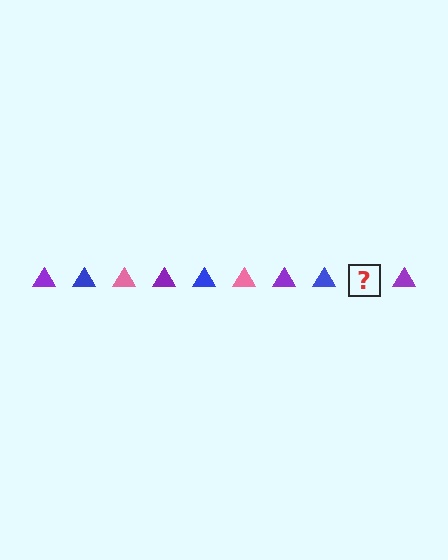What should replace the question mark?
The question mark should be replaced with a pink triangle.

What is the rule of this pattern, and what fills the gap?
The rule is that the pattern cycles through purple, blue, pink triangles. The gap should be filled with a pink triangle.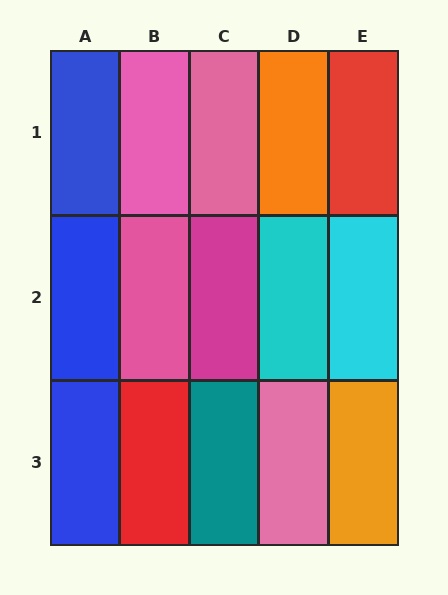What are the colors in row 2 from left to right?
Blue, pink, magenta, cyan, cyan.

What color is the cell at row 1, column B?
Pink.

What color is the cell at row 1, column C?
Pink.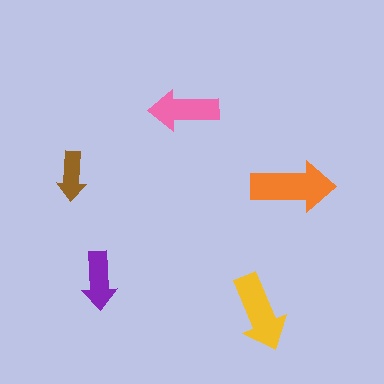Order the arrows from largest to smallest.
the orange one, the yellow one, the pink one, the purple one, the brown one.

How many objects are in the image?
There are 5 objects in the image.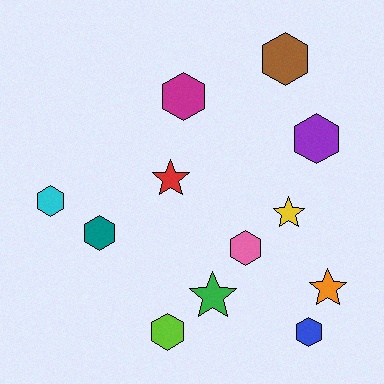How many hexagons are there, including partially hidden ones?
There are 8 hexagons.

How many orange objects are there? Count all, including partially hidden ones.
There is 1 orange object.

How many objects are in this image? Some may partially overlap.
There are 12 objects.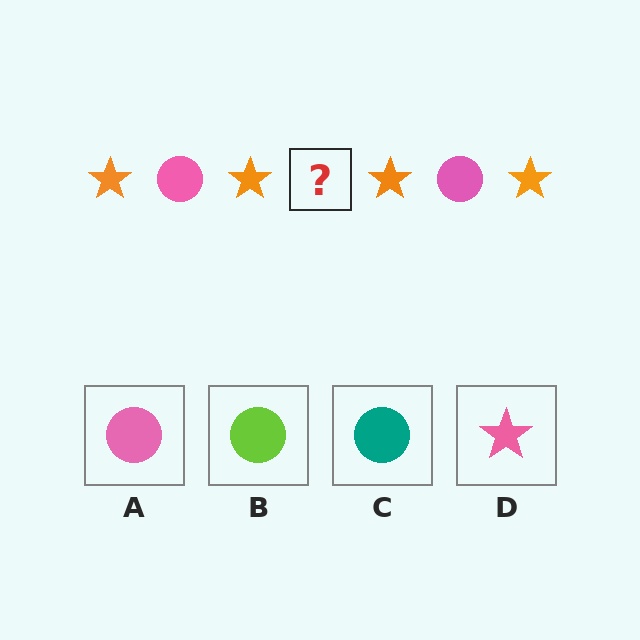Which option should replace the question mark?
Option A.